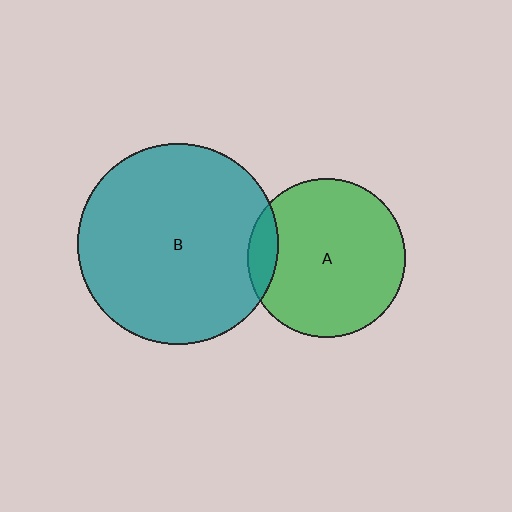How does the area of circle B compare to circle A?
Approximately 1.6 times.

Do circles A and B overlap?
Yes.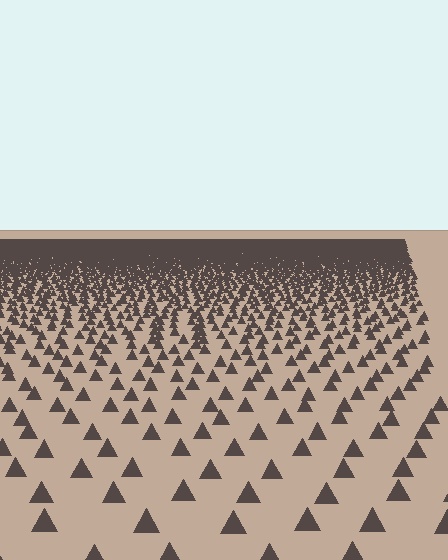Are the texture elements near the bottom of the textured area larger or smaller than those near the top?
Larger. Near the bottom, elements are closer to the viewer and appear at a bigger on-screen size.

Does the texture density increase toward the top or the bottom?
Density increases toward the top.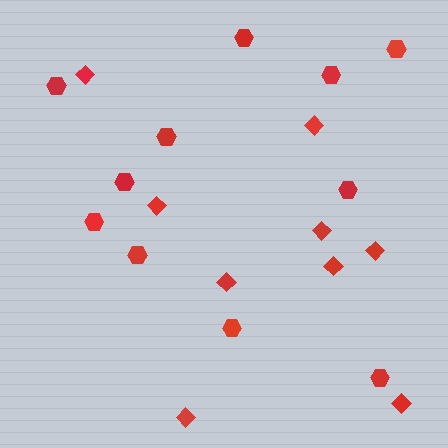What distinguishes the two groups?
There are 2 groups: one group of hexagons (11) and one group of diamonds (9).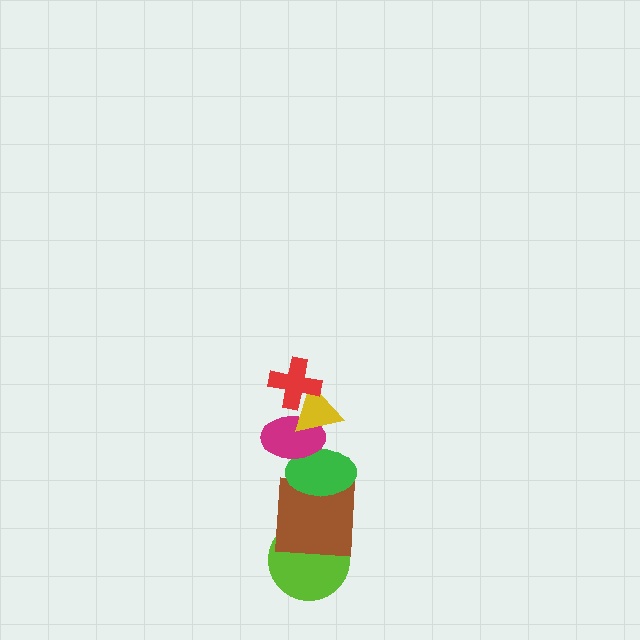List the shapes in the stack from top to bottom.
From top to bottom: the red cross, the yellow triangle, the magenta ellipse, the green ellipse, the brown square, the lime circle.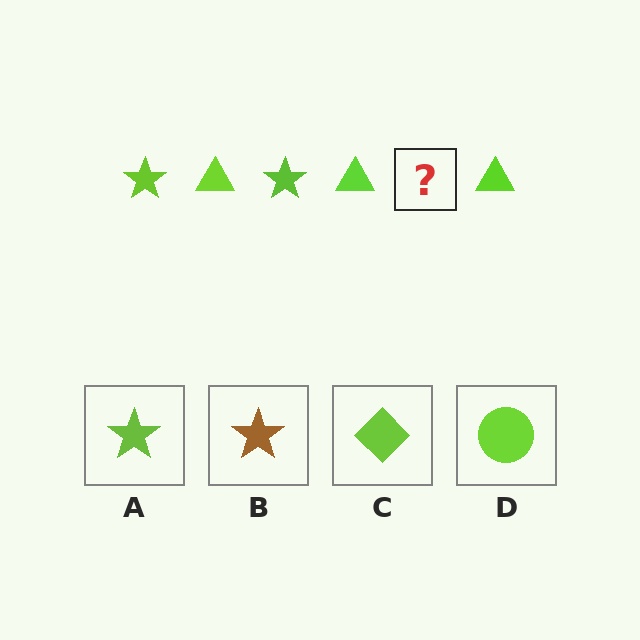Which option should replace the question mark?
Option A.